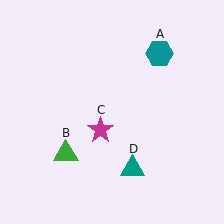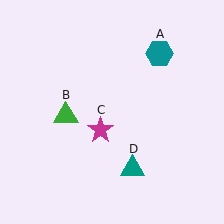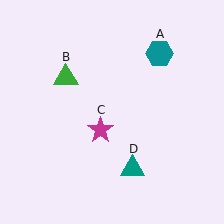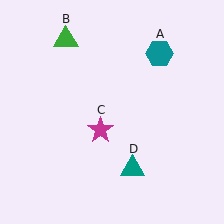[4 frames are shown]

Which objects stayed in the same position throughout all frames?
Teal hexagon (object A) and magenta star (object C) and teal triangle (object D) remained stationary.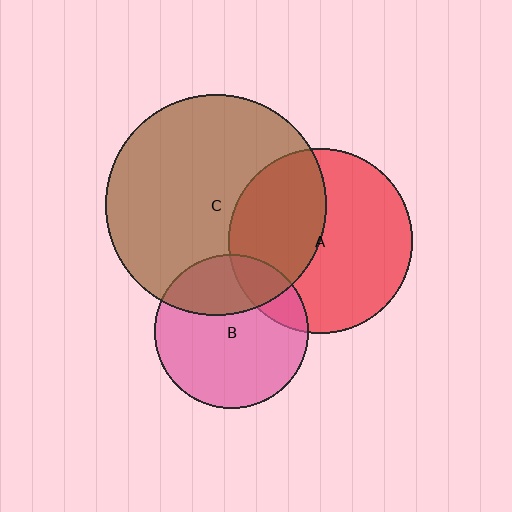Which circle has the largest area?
Circle C (brown).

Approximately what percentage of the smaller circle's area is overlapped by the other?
Approximately 30%.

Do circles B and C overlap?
Yes.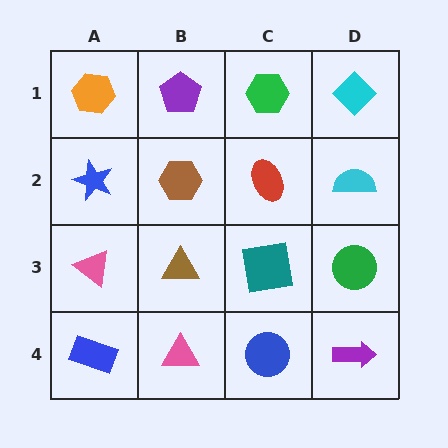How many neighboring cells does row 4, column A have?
2.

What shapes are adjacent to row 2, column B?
A purple pentagon (row 1, column B), a brown triangle (row 3, column B), a blue star (row 2, column A), a red ellipse (row 2, column C).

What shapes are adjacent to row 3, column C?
A red ellipse (row 2, column C), a blue circle (row 4, column C), a brown triangle (row 3, column B), a green circle (row 3, column D).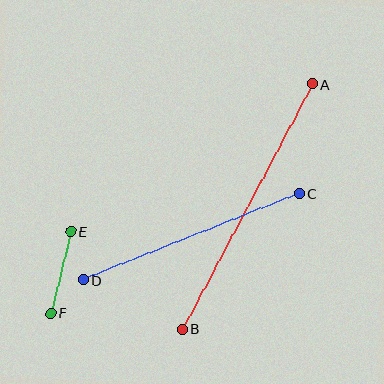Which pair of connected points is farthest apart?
Points A and B are farthest apart.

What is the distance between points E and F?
The distance is approximately 84 pixels.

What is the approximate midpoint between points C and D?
The midpoint is at approximately (191, 237) pixels.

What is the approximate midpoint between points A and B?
The midpoint is at approximately (247, 207) pixels.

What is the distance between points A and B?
The distance is approximately 277 pixels.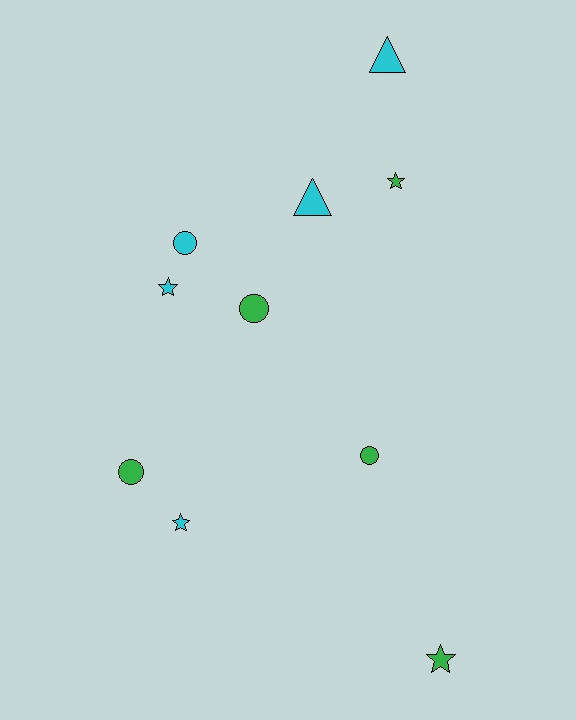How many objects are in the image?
There are 10 objects.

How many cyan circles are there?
There is 1 cyan circle.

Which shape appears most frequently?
Circle, with 4 objects.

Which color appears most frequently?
Cyan, with 5 objects.